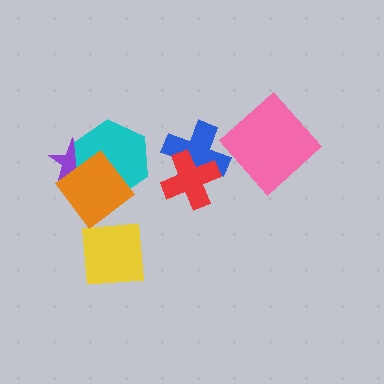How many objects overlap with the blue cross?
1 object overlaps with the blue cross.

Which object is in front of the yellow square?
The orange diamond is in front of the yellow square.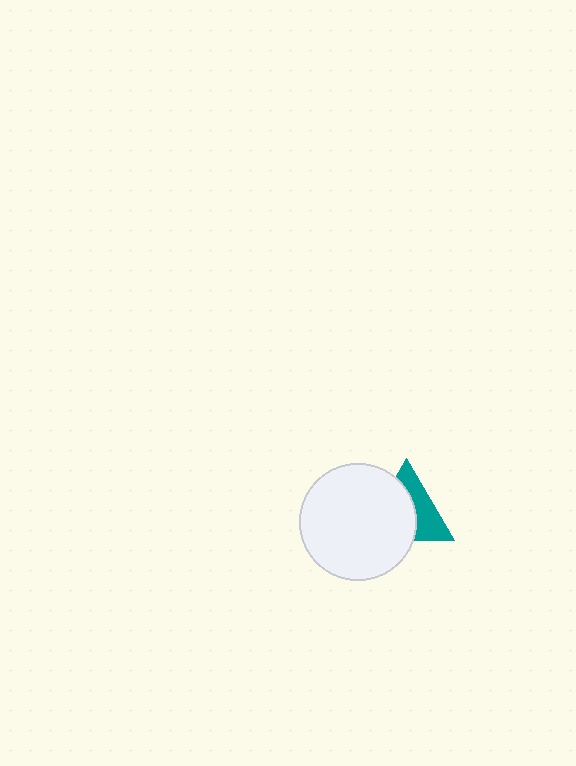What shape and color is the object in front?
The object in front is a white circle.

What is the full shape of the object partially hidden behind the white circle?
The partially hidden object is a teal triangle.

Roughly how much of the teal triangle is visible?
A small part of it is visible (roughly 44%).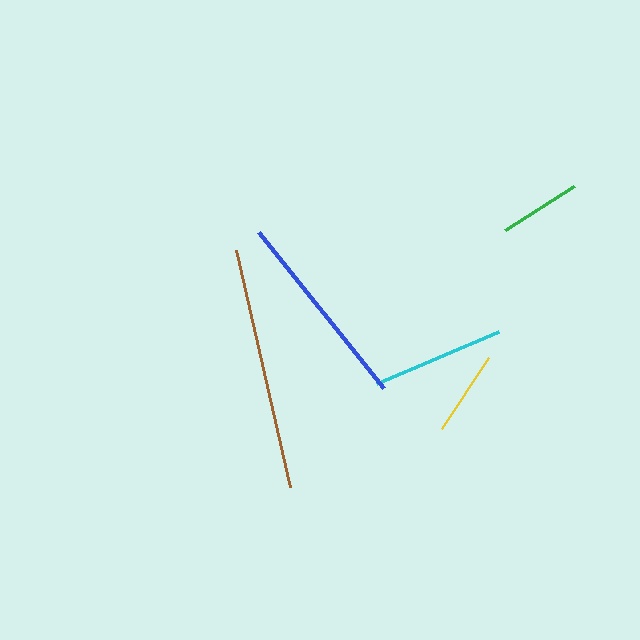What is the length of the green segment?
The green segment is approximately 82 pixels long.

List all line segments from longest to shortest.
From longest to shortest: brown, blue, cyan, yellow, green.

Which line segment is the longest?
The brown line is the longest at approximately 242 pixels.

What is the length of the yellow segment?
The yellow segment is approximately 85 pixels long.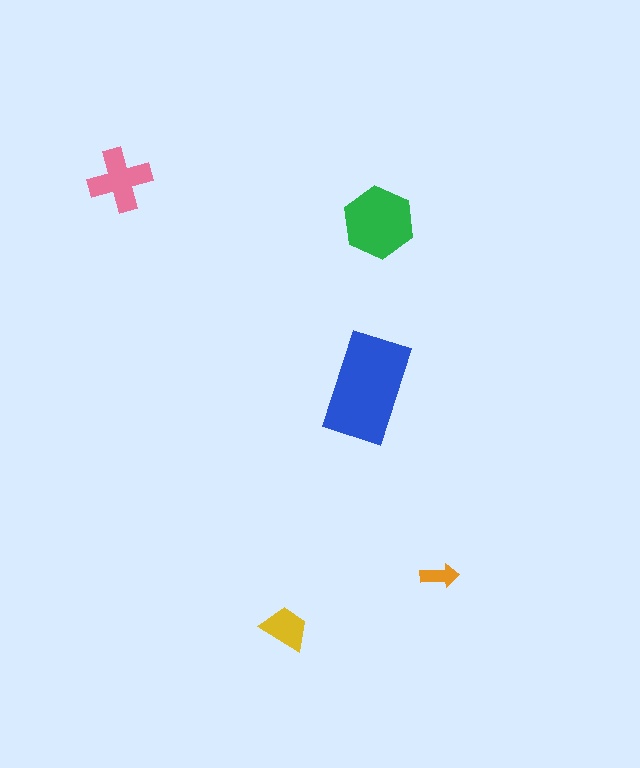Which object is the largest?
The blue rectangle.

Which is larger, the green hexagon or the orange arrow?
The green hexagon.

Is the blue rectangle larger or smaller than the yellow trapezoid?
Larger.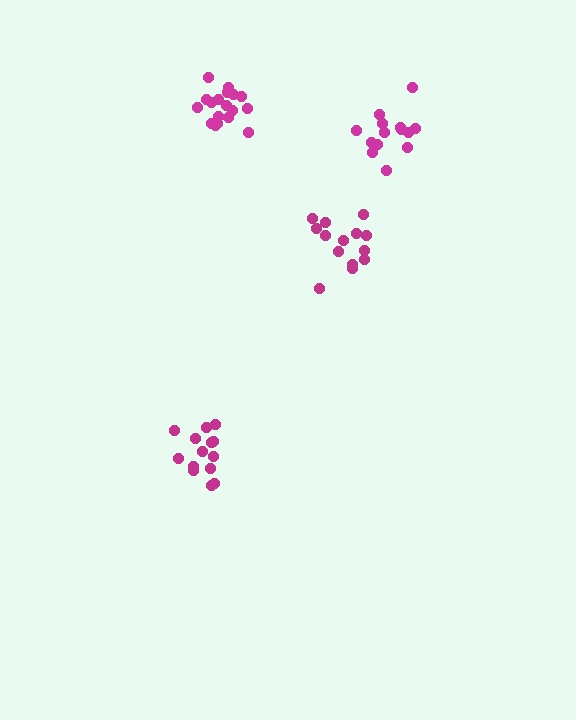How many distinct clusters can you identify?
There are 4 distinct clusters.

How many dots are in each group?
Group 1: 14 dots, Group 2: 15 dots, Group 3: 14 dots, Group 4: 18 dots (61 total).